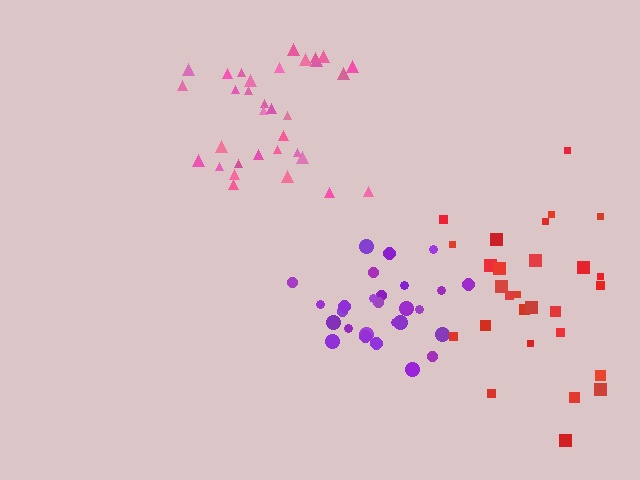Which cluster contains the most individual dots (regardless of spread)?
Pink (33).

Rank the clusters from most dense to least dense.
pink, purple, red.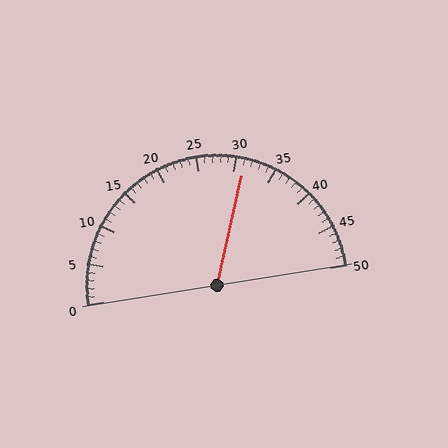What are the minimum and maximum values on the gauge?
The gauge ranges from 0 to 50.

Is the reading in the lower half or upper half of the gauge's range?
The reading is in the upper half of the range (0 to 50).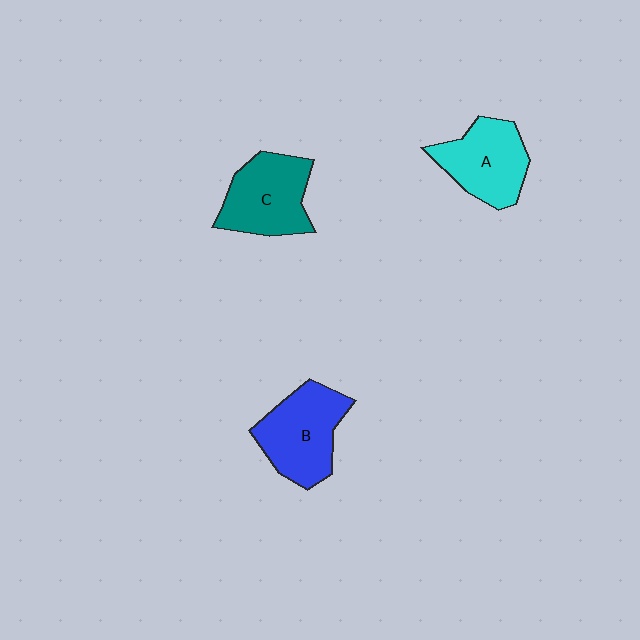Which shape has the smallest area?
Shape A (cyan).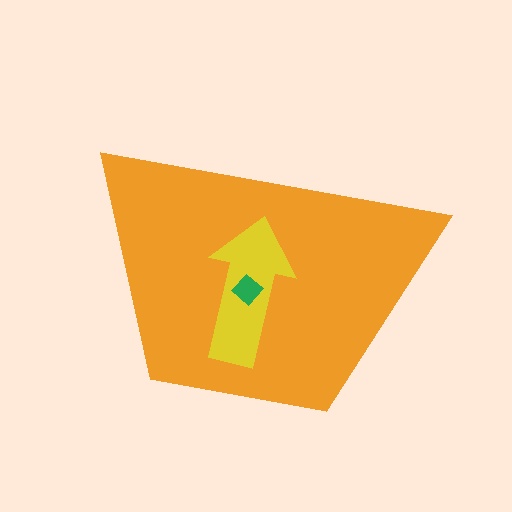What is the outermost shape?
The orange trapezoid.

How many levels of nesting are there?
3.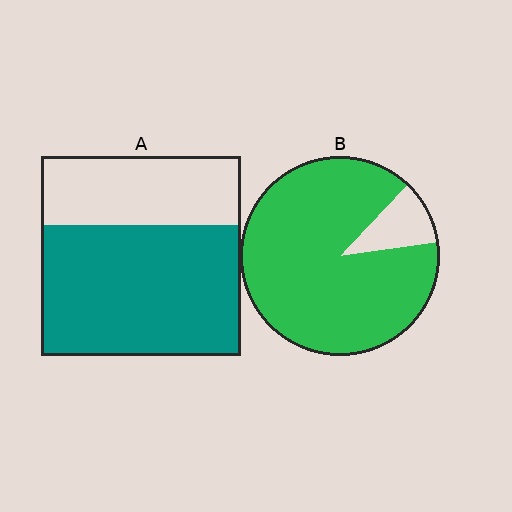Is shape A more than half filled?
Yes.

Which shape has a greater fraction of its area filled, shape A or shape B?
Shape B.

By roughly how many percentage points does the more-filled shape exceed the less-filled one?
By roughly 25 percentage points (B over A).